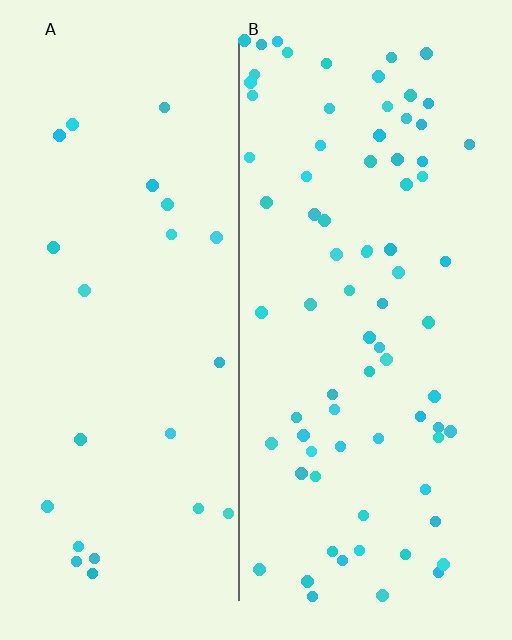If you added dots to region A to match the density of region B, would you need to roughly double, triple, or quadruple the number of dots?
Approximately triple.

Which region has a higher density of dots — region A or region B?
B (the right).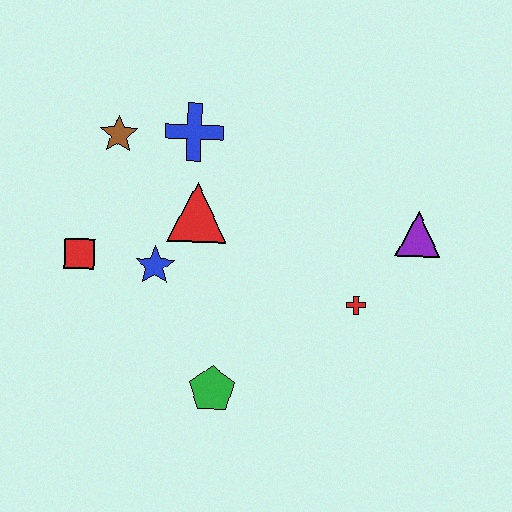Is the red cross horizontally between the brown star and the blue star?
No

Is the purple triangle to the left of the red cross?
No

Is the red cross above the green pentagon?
Yes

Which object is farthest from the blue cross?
The green pentagon is farthest from the blue cross.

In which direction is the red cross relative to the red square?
The red cross is to the right of the red square.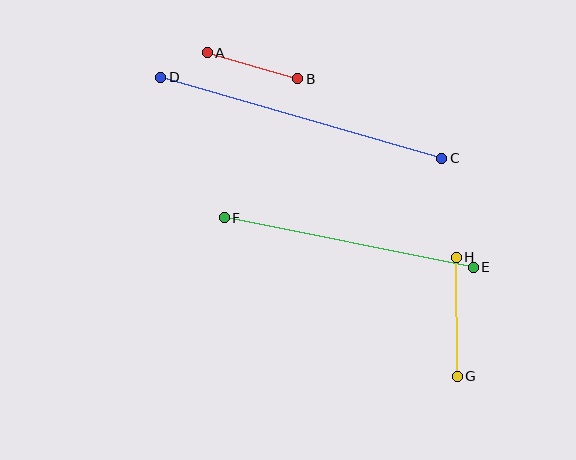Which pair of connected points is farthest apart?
Points C and D are farthest apart.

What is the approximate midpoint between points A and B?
The midpoint is at approximately (252, 66) pixels.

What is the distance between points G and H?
The distance is approximately 119 pixels.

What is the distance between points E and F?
The distance is approximately 253 pixels.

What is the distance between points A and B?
The distance is approximately 94 pixels.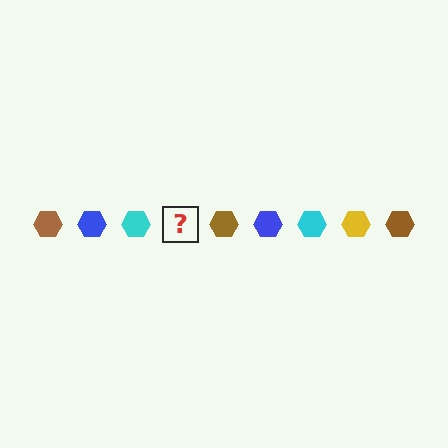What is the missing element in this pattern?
The missing element is a yellow hexagon.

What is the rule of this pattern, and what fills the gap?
The rule is that the pattern cycles through brown, blue, cyan, yellow hexagons. The gap should be filled with a yellow hexagon.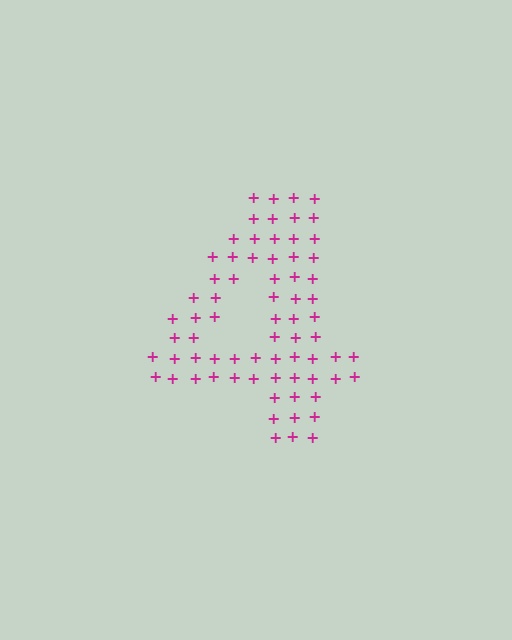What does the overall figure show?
The overall figure shows the digit 4.